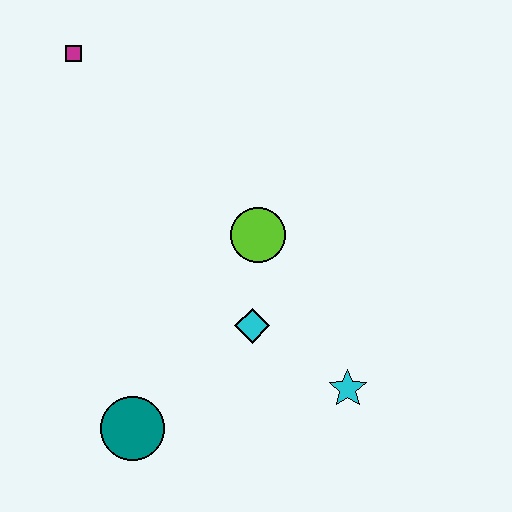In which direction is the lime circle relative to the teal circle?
The lime circle is above the teal circle.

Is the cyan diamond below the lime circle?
Yes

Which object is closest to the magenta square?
The lime circle is closest to the magenta square.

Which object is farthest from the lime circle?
The magenta square is farthest from the lime circle.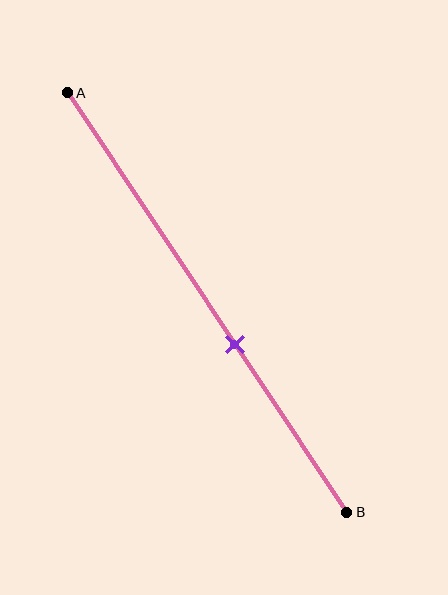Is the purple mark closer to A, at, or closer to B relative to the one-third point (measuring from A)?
The purple mark is closer to point B than the one-third point of segment AB.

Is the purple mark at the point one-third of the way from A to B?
No, the mark is at about 60% from A, not at the 33% one-third point.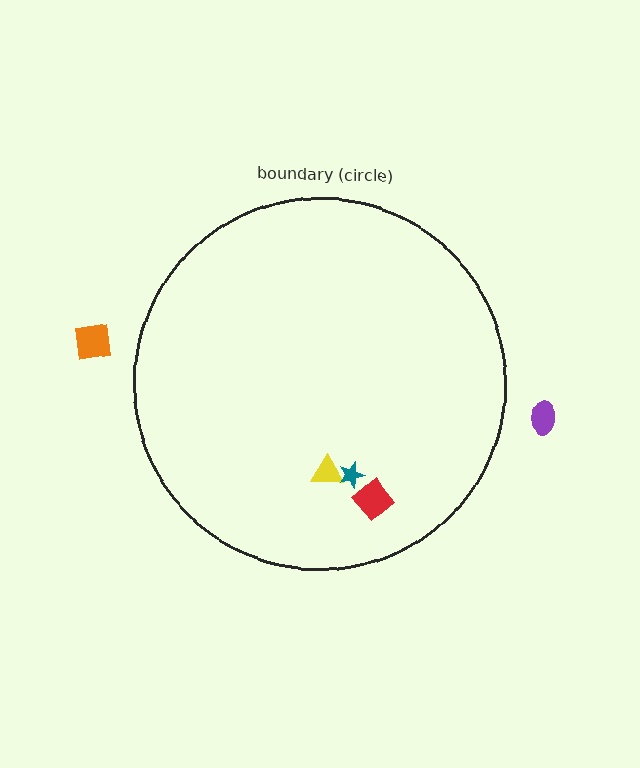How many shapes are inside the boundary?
3 inside, 2 outside.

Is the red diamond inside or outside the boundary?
Inside.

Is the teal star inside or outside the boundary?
Inside.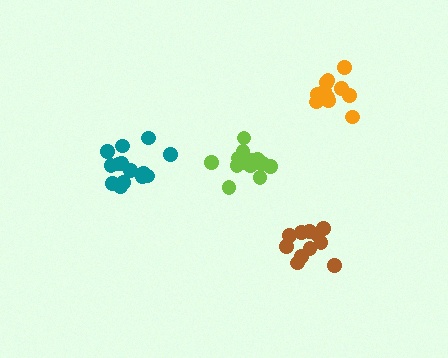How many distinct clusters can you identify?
There are 4 distinct clusters.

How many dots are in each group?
Group 1: 15 dots, Group 2: 14 dots, Group 3: 11 dots, Group 4: 11 dots (51 total).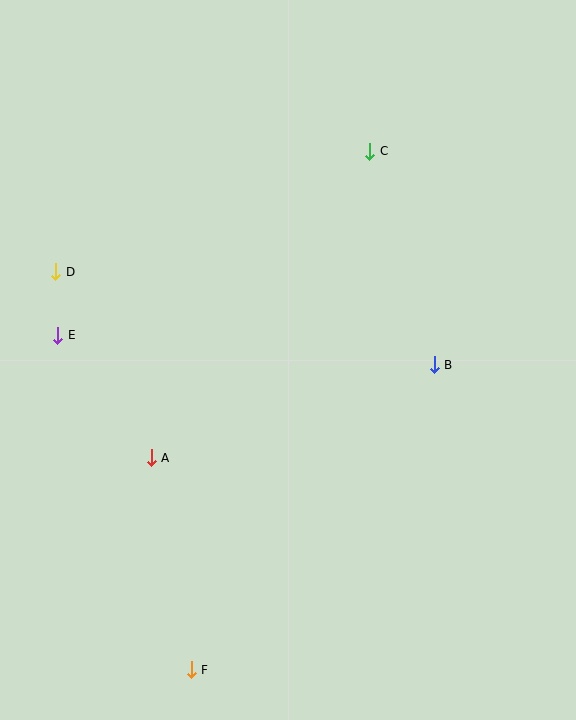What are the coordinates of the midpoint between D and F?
The midpoint between D and F is at (123, 471).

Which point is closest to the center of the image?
Point B at (434, 365) is closest to the center.